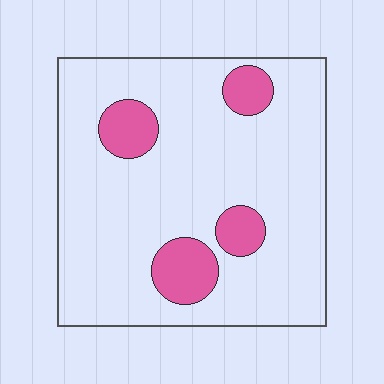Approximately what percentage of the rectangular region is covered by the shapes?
Approximately 15%.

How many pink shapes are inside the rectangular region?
4.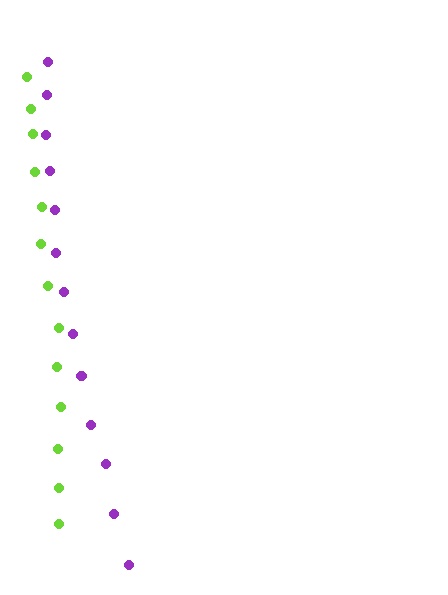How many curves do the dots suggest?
There are 2 distinct paths.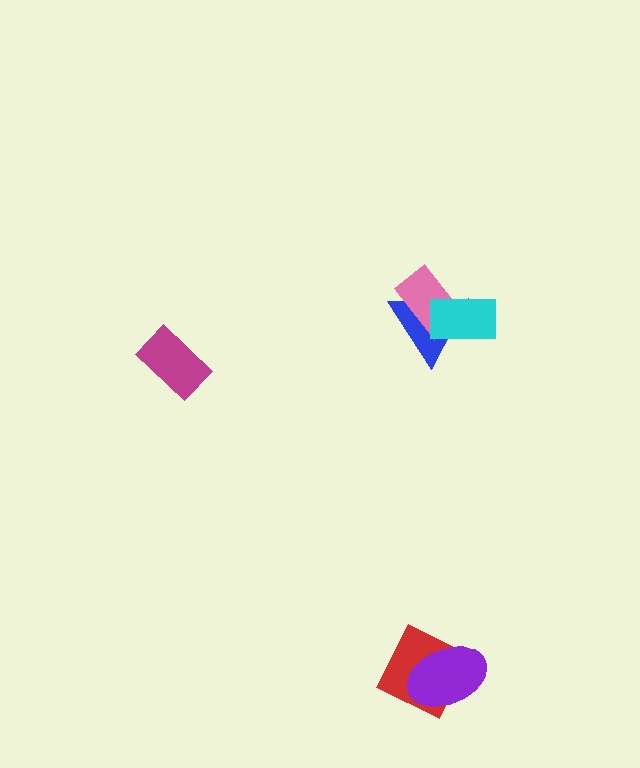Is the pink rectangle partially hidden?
Yes, it is partially covered by another shape.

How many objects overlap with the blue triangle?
2 objects overlap with the blue triangle.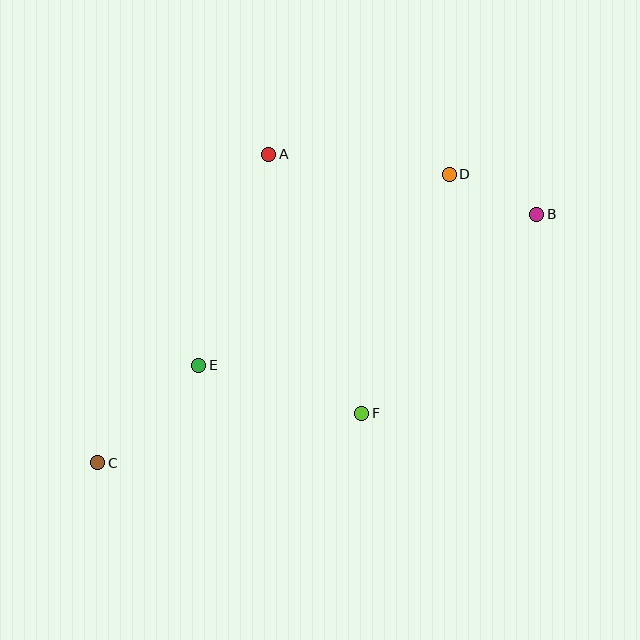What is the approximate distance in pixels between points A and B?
The distance between A and B is approximately 275 pixels.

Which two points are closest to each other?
Points B and D are closest to each other.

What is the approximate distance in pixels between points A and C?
The distance between A and C is approximately 353 pixels.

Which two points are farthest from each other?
Points B and C are farthest from each other.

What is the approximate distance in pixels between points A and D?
The distance between A and D is approximately 182 pixels.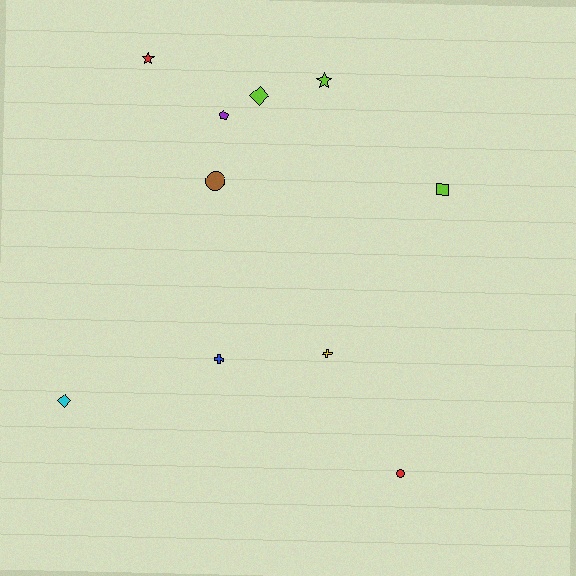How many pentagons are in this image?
There is 1 pentagon.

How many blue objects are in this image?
There is 1 blue object.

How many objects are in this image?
There are 10 objects.